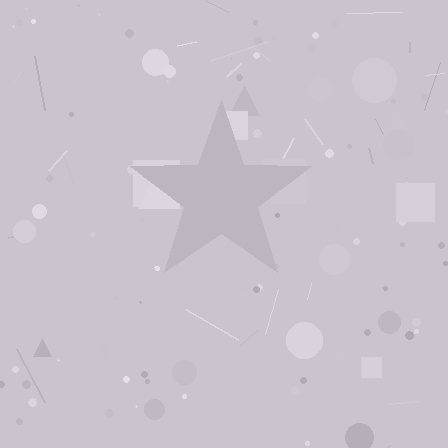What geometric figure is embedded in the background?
A star is embedded in the background.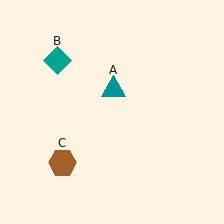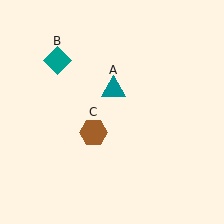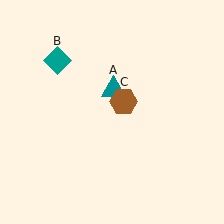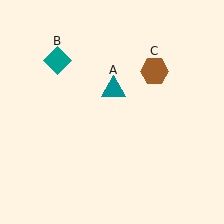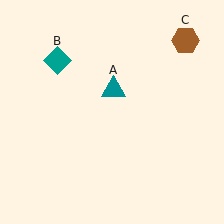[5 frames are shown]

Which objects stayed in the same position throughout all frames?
Teal triangle (object A) and teal diamond (object B) remained stationary.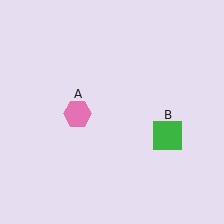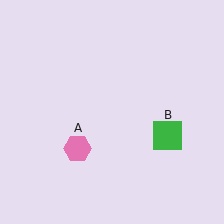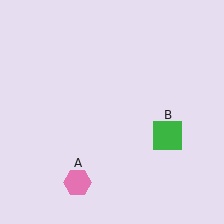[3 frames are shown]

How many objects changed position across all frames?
1 object changed position: pink hexagon (object A).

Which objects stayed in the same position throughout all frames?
Green square (object B) remained stationary.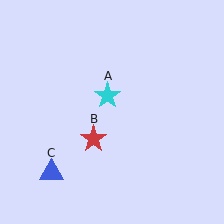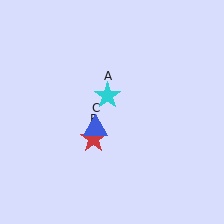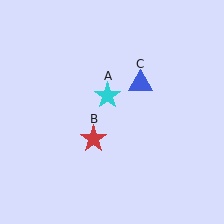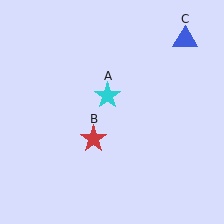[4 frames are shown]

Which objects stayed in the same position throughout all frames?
Cyan star (object A) and red star (object B) remained stationary.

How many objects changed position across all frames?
1 object changed position: blue triangle (object C).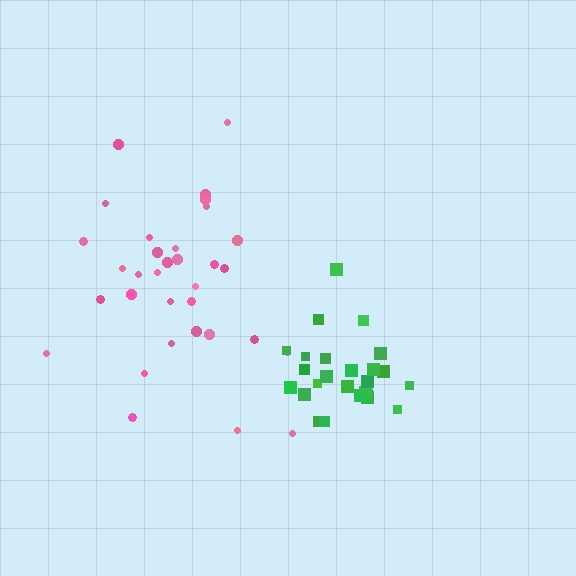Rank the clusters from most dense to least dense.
green, pink.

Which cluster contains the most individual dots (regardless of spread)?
Pink (34).